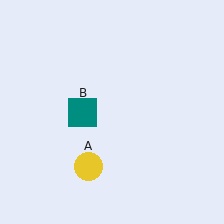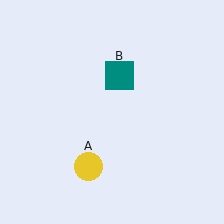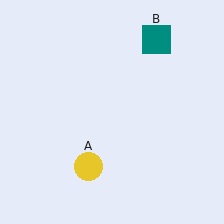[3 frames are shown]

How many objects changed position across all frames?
1 object changed position: teal square (object B).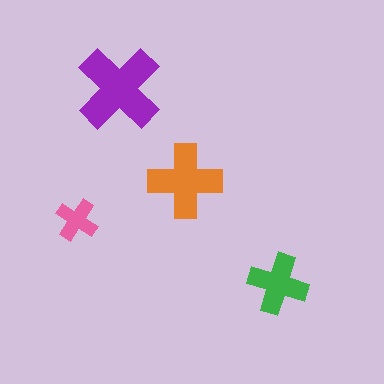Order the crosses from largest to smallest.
the purple one, the orange one, the green one, the pink one.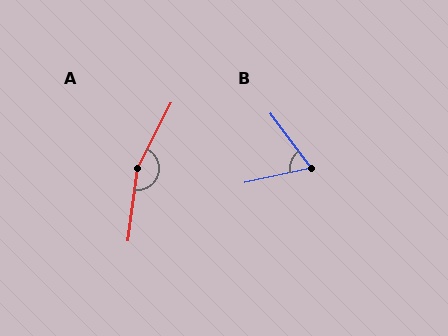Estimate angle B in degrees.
Approximately 66 degrees.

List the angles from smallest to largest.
B (66°), A (160°).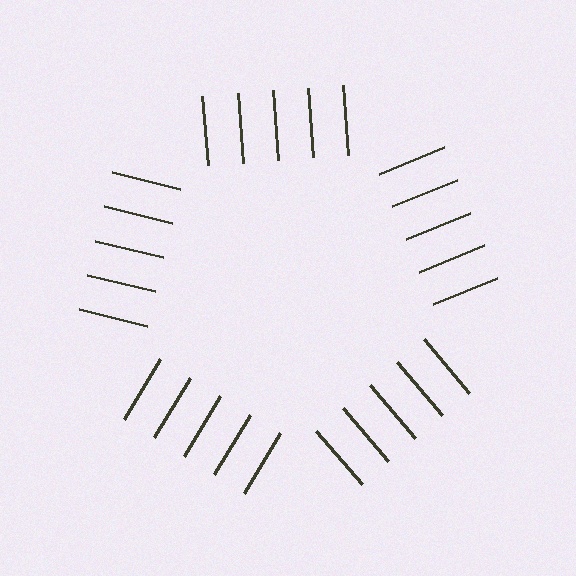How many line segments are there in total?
25 — 5 along each of the 5 edges.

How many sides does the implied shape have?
5 sides — the line-ends trace a pentagon.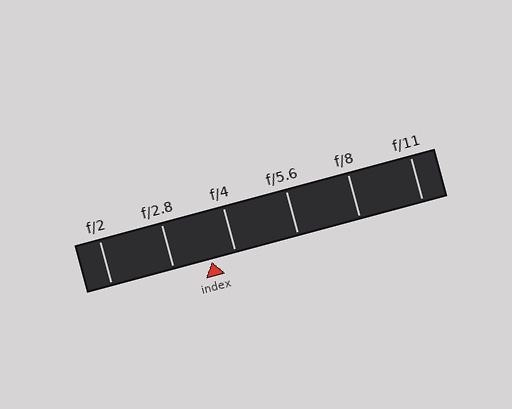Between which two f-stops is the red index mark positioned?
The index mark is between f/2.8 and f/4.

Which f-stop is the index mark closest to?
The index mark is closest to f/4.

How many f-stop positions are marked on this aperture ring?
There are 6 f-stop positions marked.